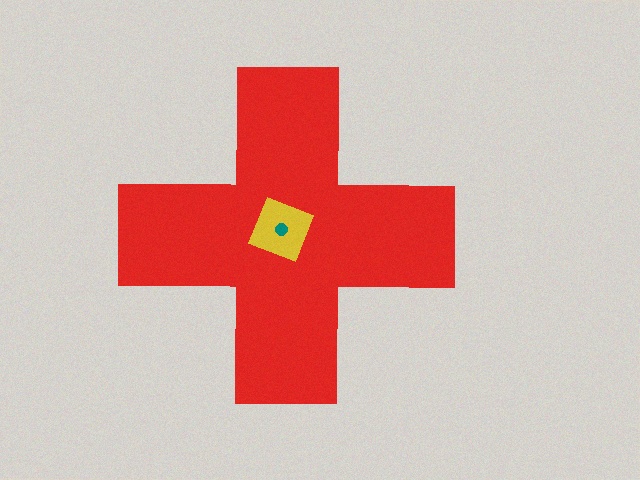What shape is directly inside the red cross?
The yellow square.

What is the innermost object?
The teal circle.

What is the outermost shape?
The red cross.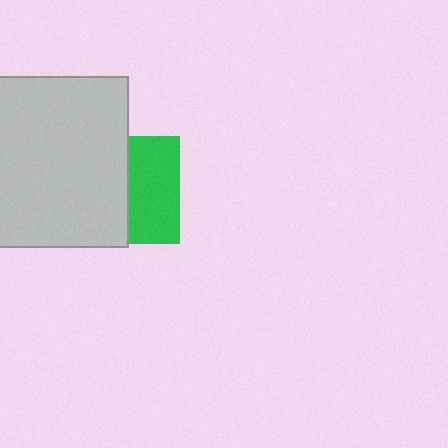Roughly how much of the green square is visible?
About half of it is visible (roughly 46%).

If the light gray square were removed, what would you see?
You would see the complete green square.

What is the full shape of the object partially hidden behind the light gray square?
The partially hidden object is a green square.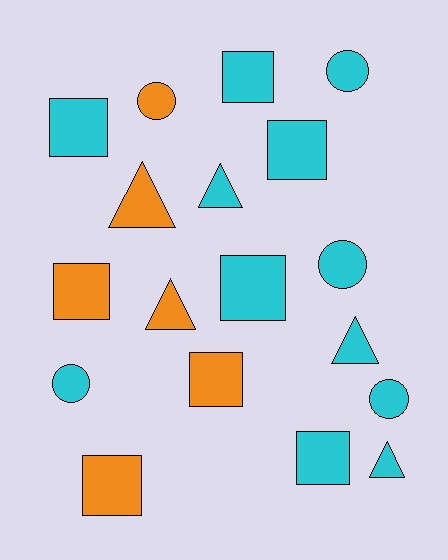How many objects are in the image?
There are 18 objects.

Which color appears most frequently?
Cyan, with 12 objects.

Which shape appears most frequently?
Square, with 8 objects.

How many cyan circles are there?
There are 4 cyan circles.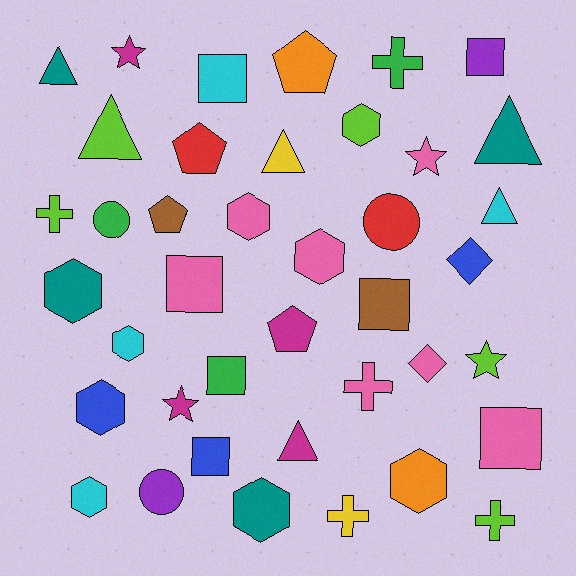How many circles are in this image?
There are 3 circles.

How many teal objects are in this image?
There are 4 teal objects.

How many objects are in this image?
There are 40 objects.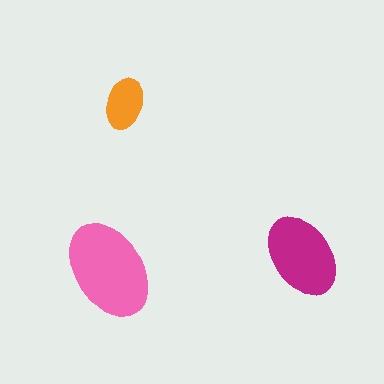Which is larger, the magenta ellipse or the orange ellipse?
The magenta one.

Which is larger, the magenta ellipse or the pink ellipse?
The pink one.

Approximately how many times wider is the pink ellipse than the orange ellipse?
About 2 times wider.